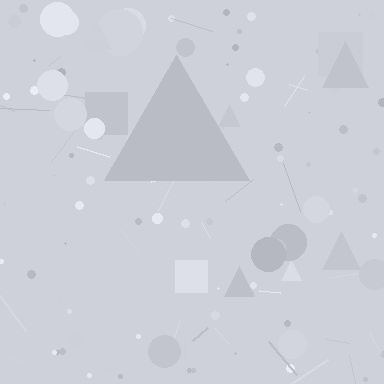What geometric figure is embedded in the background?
A triangle is embedded in the background.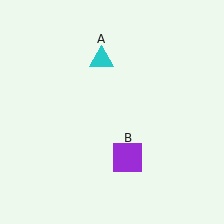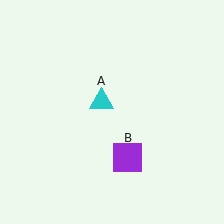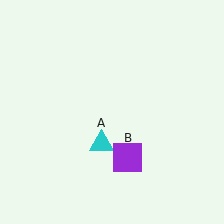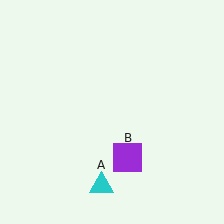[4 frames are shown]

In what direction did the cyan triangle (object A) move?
The cyan triangle (object A) moved down.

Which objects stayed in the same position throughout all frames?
Purple square (object B) remained stationary.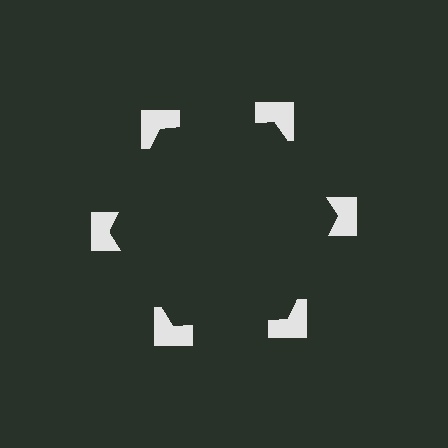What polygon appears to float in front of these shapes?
An illusory hexagon — its edges are inferred from the aligned wedge cuts in the notched squares, not physically drawn.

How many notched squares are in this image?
There are 6 — one at each vertex of the illusory hexagon.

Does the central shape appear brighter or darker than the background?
It typically appears slightly darker than the background, even though no actual brightness change is drawn.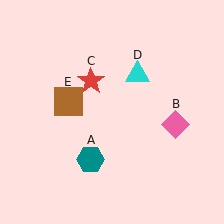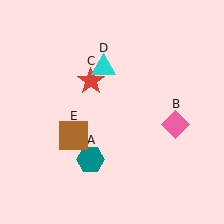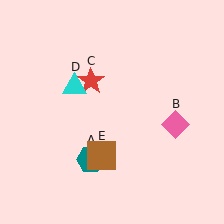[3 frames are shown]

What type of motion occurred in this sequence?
The cyan triangle (object D), brown square (object E) rotated counterclockwise around the center of the scene.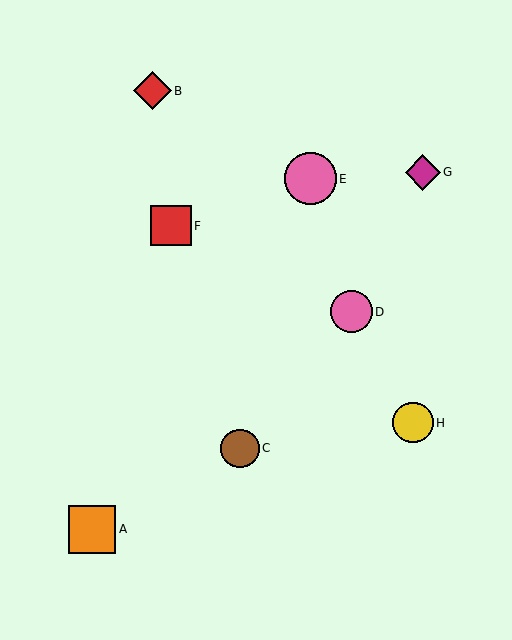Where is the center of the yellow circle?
The center of the yellow circle is at (413, 423).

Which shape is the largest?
The pink circle (labeled E) is the largest.